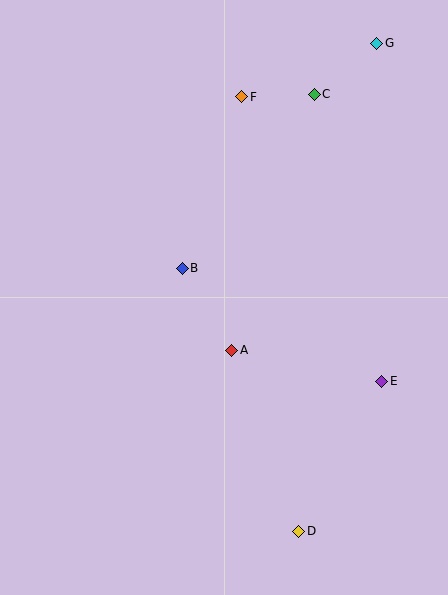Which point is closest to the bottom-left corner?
Point D is closest to the bottom-left corner.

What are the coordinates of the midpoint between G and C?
The midpoint between G and C is at (345, 69).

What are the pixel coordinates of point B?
Point B is at (182, 268).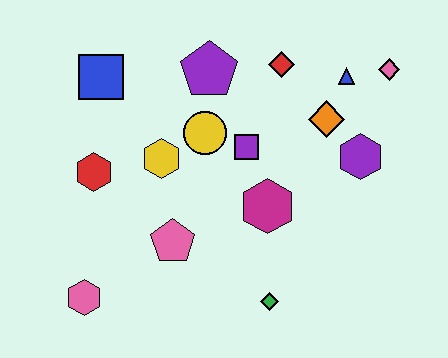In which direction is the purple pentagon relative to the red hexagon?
The purple pentagon is to the right of the red hexagon.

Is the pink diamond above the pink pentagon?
Yes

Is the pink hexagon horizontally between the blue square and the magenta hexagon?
No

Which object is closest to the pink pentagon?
The yellow hexagon is closest to the pink pentagon.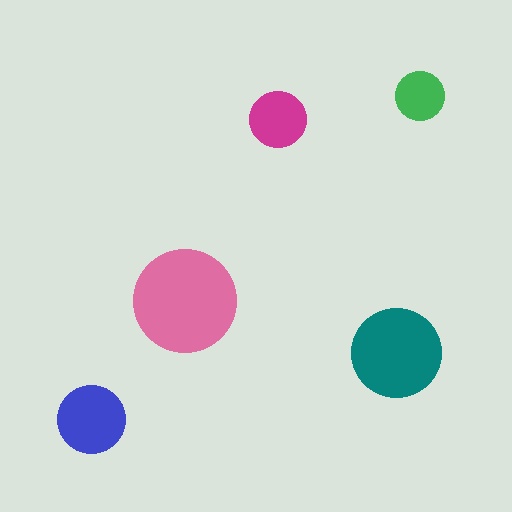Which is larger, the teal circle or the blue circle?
The teal one.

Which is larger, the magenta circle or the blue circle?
The blue one.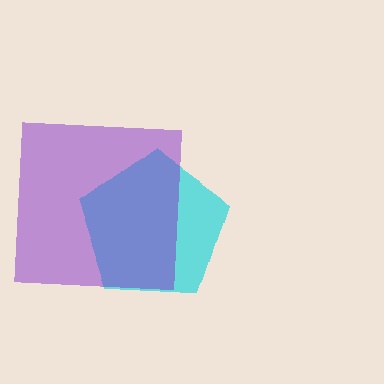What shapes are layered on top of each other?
The layered shapes are: a cyan pentagon, a purple square.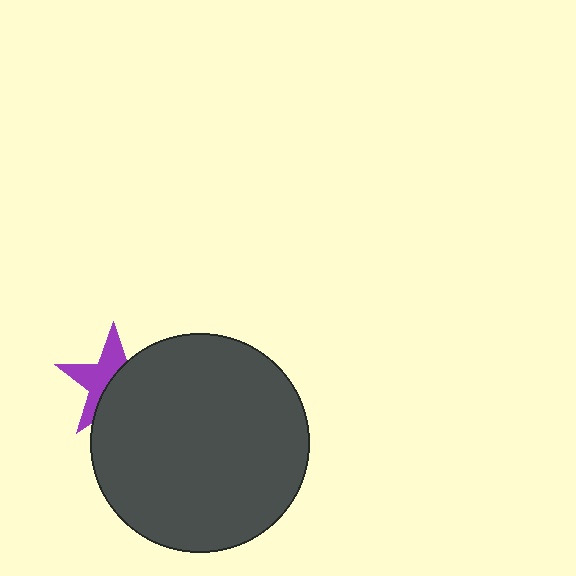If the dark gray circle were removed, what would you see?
You would see the complete purple star.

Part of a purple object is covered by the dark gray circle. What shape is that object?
It is a star.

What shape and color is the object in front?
The object in front is a dark gray circle.